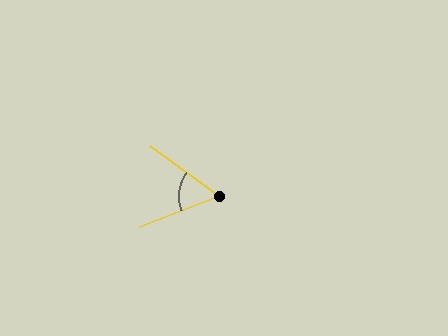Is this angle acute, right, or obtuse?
It is acute.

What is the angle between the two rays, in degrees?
Approximately 57 degrees.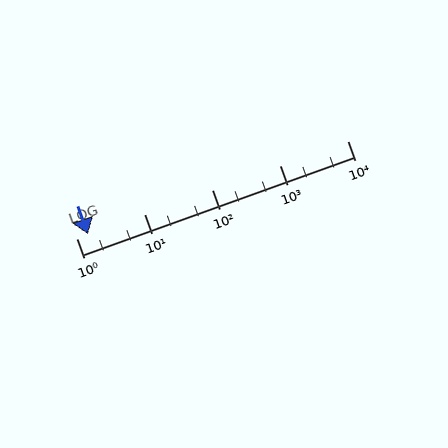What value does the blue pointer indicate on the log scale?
The pointer indicates approximately 1.5.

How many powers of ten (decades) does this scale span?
The scale spans 4 decades, from 1 to 10000.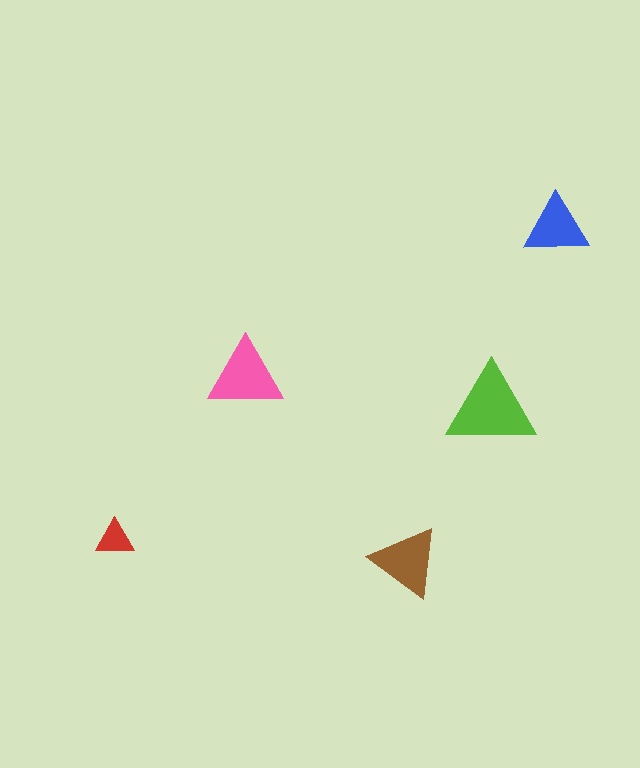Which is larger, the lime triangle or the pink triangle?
The lime one.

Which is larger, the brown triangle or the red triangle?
The brown one.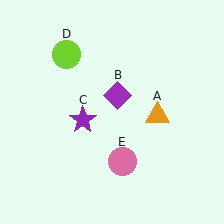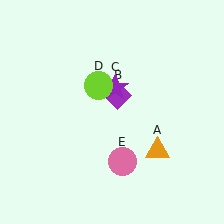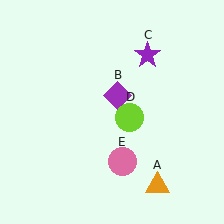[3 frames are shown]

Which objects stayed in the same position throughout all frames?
Purple diamond (object B) and pink circle (object E) remained stationary.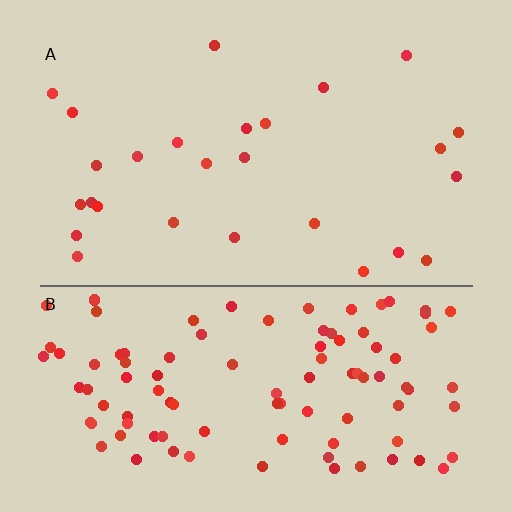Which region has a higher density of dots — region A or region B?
B (the bottom).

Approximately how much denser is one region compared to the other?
Approximately 4.1× — region B over region A.